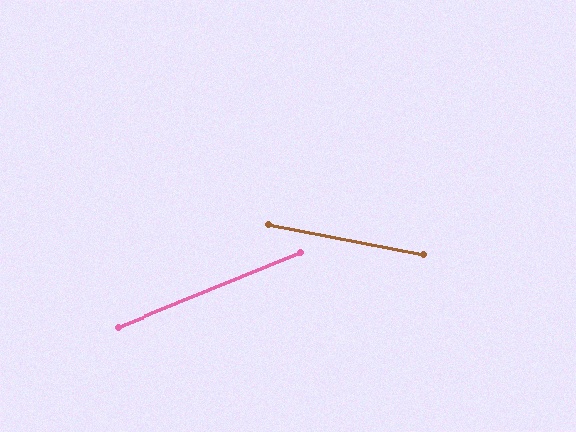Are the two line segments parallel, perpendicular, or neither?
Neither parallel nor perpendicular — they differ by about 33°.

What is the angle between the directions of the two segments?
Approximately 33 degrees.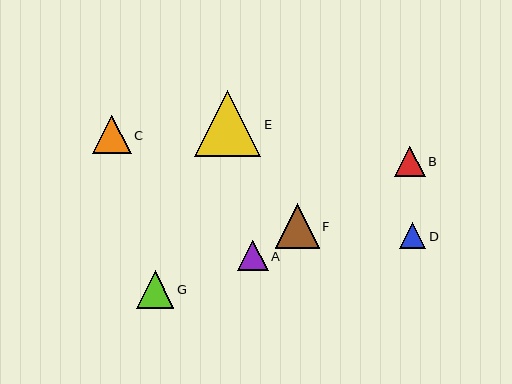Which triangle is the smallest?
Triangle D is the smallest with a size of approximately 26 pixels.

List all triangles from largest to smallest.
From largest to smallest: E, F, C, G, A, B, D.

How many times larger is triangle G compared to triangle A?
Triangle G is approximately 1.2 times the size of triangle A.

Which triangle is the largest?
Triangle E is the largest with a size of approximately 66 pixels.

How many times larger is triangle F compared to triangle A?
Triangle F is approximately 1.5 times the size of triangle A.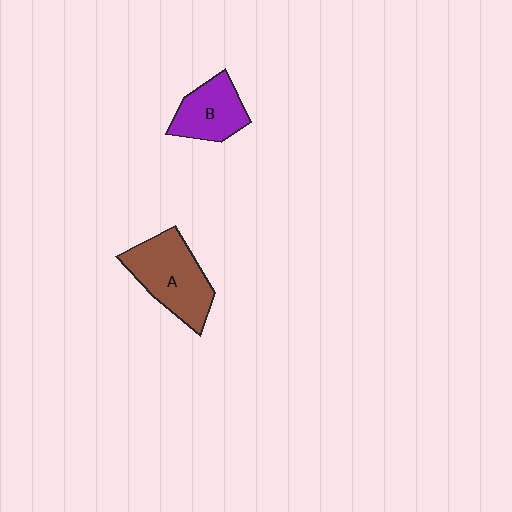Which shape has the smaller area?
Shape B (purple).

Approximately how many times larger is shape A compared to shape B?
Approximately 1.5 times.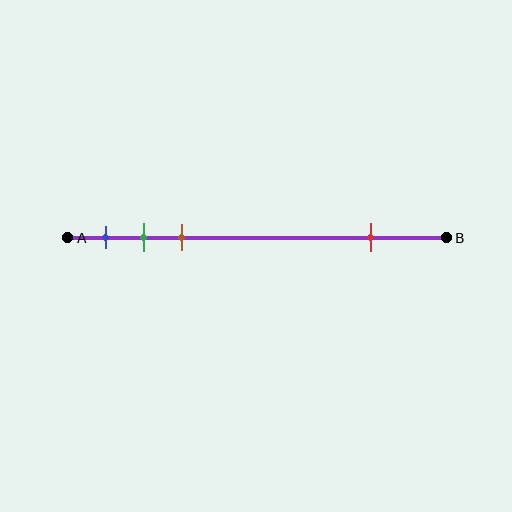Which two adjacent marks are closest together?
The green and brown marks are the closest adjacent pair.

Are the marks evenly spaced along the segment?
No, the marks are not evenly spaced.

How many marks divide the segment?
There are 4 marks dividing the segment.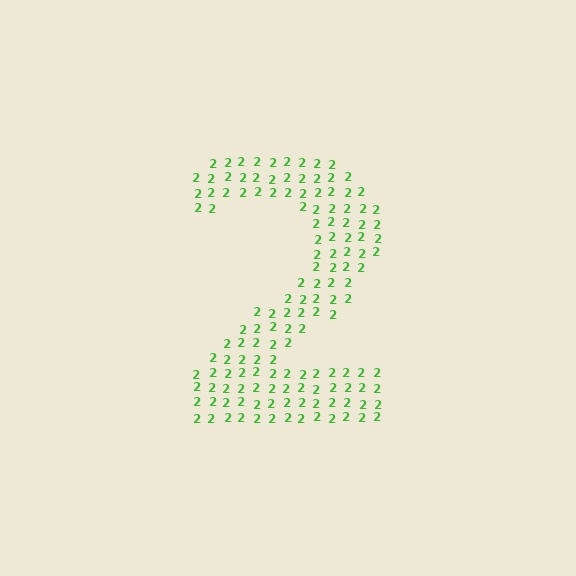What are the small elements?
The small elements are digit 2's.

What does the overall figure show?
The overall figure shows the digit 2.